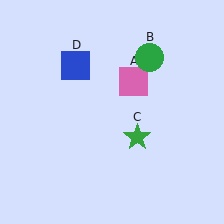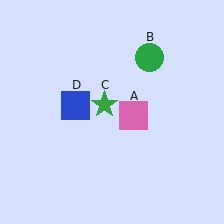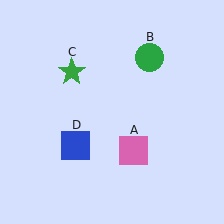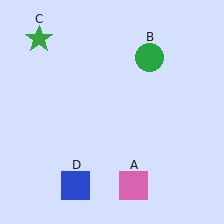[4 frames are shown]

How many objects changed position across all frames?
3 objects changed position: pink square (object A), green star (object C), blue square (object D).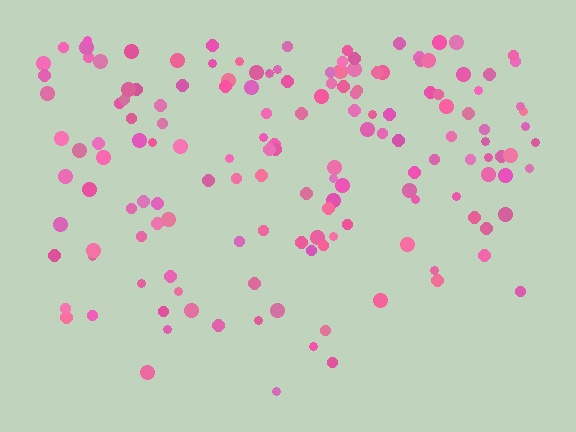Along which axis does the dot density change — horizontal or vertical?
Vertical.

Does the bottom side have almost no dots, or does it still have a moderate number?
Still a moderate number, just noticeably fewer than the top.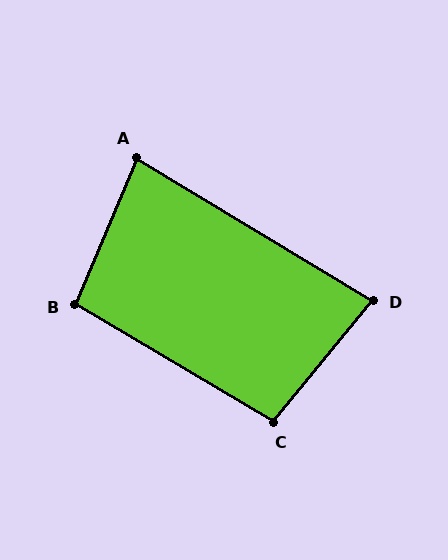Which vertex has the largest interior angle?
C, at approximately 99 degrees.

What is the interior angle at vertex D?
Approximately 82 degrees (acute).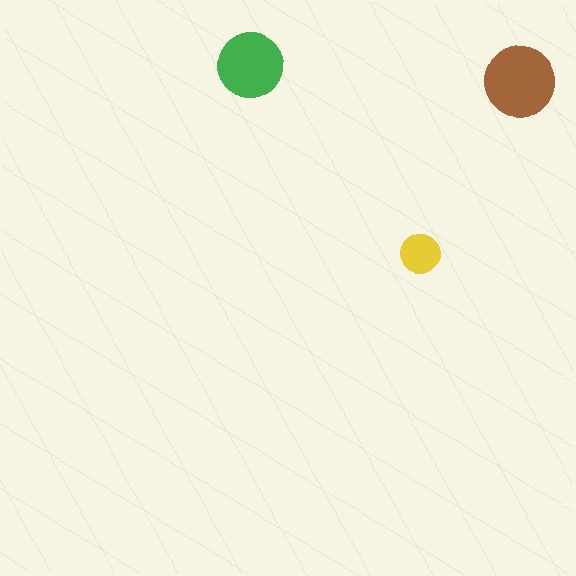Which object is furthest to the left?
The green circle is leftmost.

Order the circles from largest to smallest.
the brown one, the green one, the yellow one.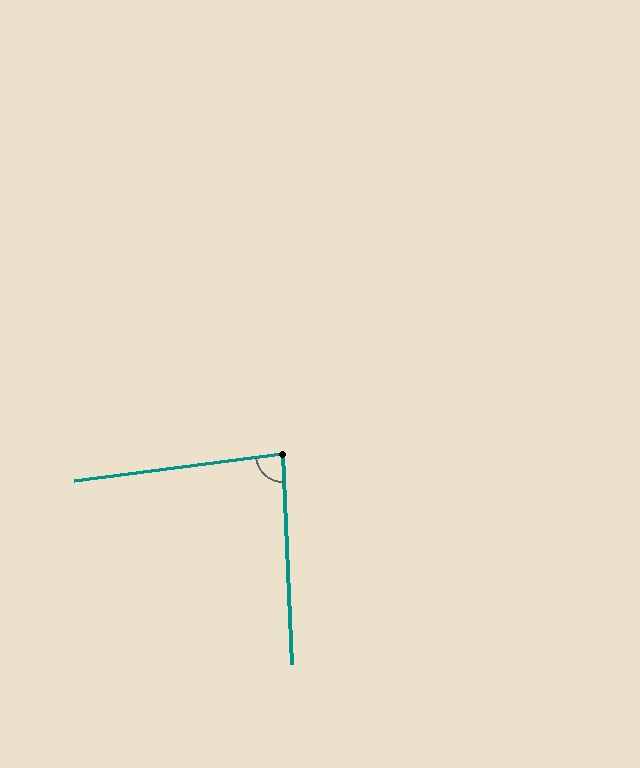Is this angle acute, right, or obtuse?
It is acute.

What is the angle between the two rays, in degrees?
Approximately 85 degrees.